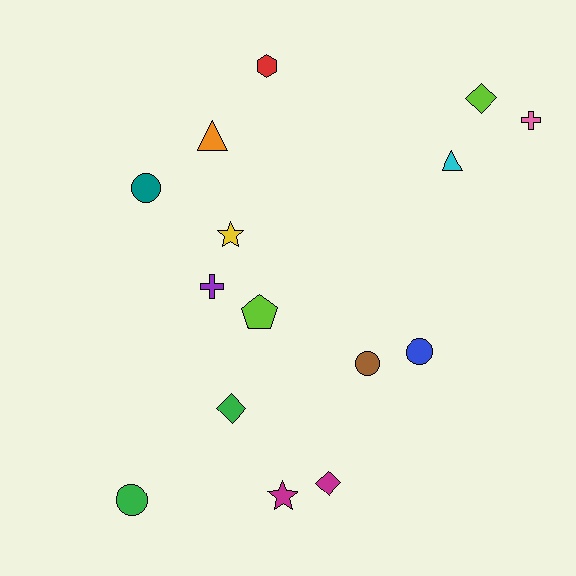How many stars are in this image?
There are 2 stars.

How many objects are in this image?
There are 15 objects.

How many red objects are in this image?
There is 1 red object.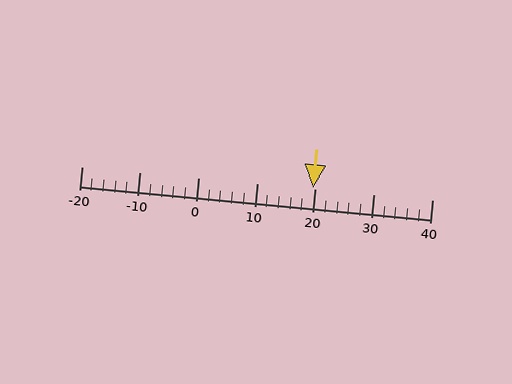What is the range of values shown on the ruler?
The ruler shows values from -20 to 40.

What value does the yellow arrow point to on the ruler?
The yellow arrow points to approximately 20.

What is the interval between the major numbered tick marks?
The major tick marks are spaced 10 units apart.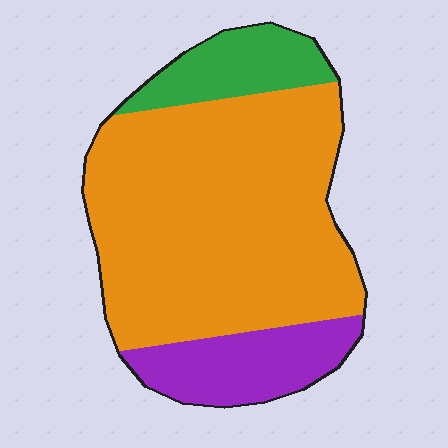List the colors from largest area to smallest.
From largest to smallest: orange, purple, green.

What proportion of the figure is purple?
Purple covers about 15% of the figure.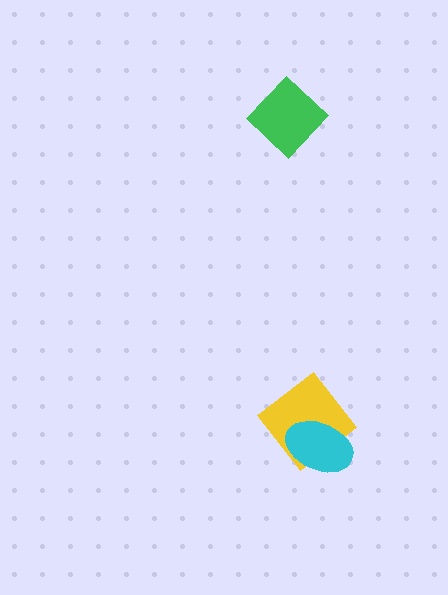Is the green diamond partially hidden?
No, no other shape covers it.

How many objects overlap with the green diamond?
0 objects overlap with the green diamond.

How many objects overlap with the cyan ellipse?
1 object overlaps with the cyan ellipse.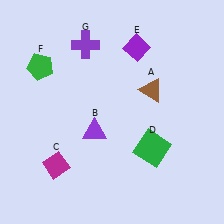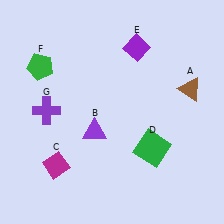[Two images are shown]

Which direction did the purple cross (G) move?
The purple cross (G) moved down.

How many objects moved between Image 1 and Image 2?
2 objects moved between the two images.